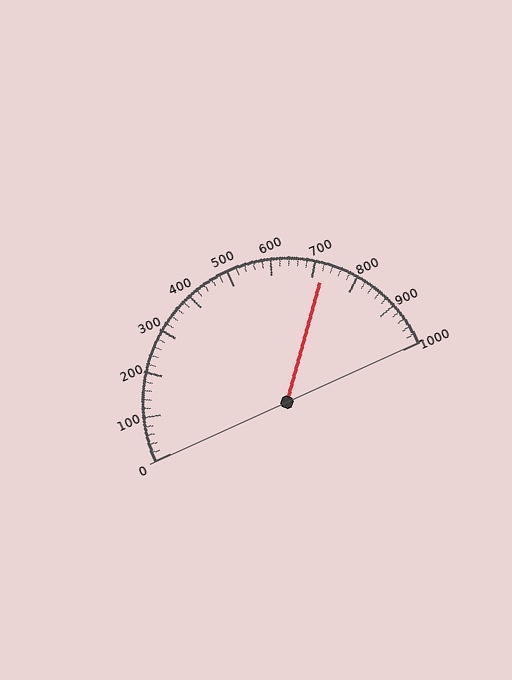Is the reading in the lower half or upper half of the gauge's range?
The reading is in the upper half of the range (0 to 1000).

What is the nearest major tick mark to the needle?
The nearest major tick mark is 700.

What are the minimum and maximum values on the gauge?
The gauge ranges from 0 to 1000.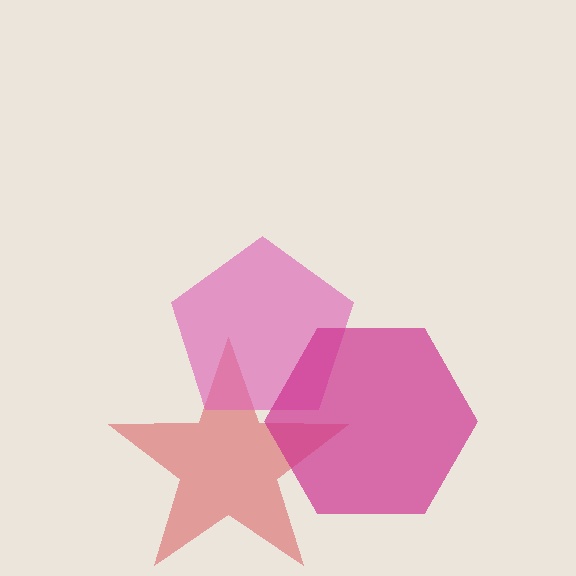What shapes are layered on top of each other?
The layered shapes are: a red star, a pink pentagon, a magenta hexagon.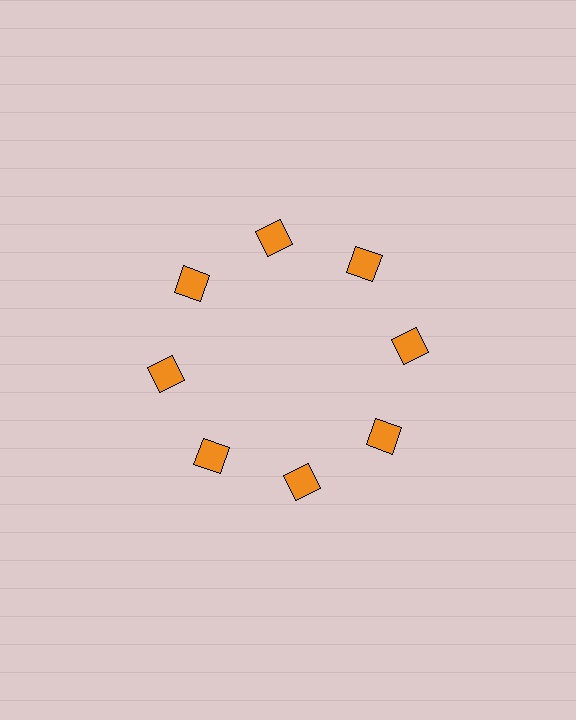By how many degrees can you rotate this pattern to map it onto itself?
The pattern maps onto itself every 45 degrees of rotation.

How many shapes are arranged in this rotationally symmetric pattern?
There are 8 shapes, arranged in 8 groups of 1.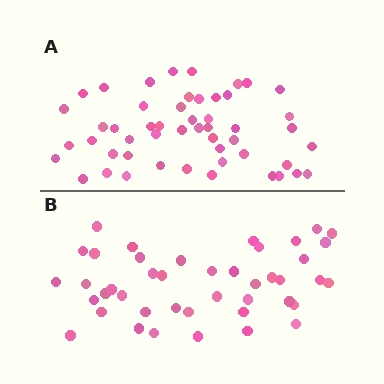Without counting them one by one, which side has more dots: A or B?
Region A (the top region) has more dots.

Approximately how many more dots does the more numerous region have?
Region A has roughly 8 or so more dots than region B.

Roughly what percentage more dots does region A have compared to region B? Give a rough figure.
About 20% more.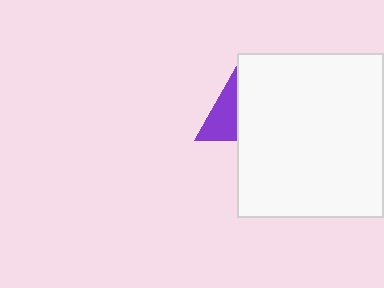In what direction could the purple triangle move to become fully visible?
The purple triangle could move left. That would shift it out from behind the white rectangle entirely.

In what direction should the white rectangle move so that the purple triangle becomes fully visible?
The white rectangle should move right. That is the shortest direction to clear the overlap and leave the purple triangle fully visible.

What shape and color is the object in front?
The object in front is a white rectangle.